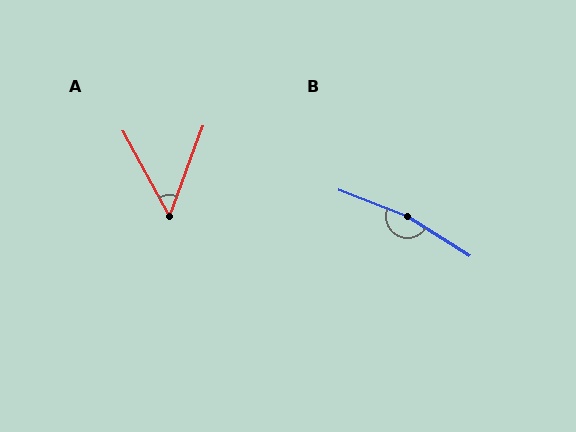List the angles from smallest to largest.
A (49°), B (169°).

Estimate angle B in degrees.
Approximately 169 degrees.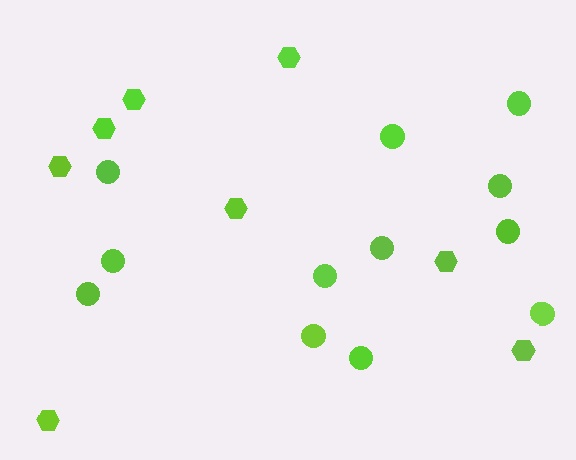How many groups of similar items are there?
There are 2 groups: one group of circles (12) and one group of hexagons (8).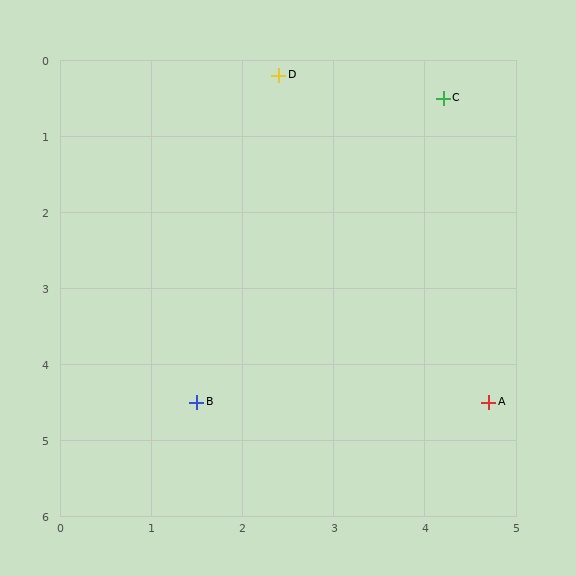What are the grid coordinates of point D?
Point D is at approximately (2.4, 0.2).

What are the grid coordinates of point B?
Point B is at approximately (1.5, 4.5).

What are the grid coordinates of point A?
Point A is at approximately (4.7, 4.5).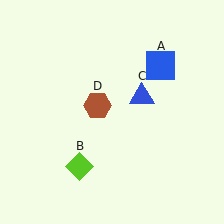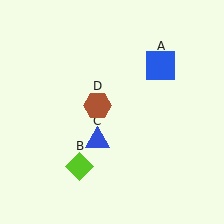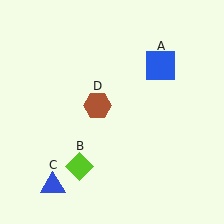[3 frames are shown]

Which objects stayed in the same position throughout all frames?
Blue square (object A) and lime diamond (object B) and brown hexagon (object D) remained stationary.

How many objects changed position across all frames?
1 object changed position: blue triangle (object C).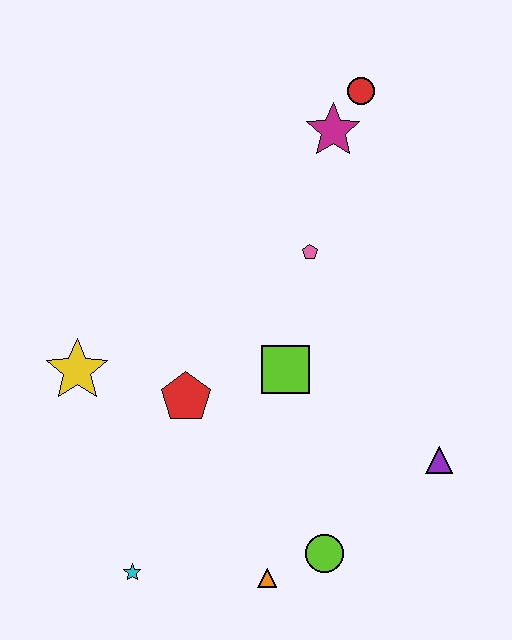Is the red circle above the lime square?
Yes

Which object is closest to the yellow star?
The red pentagon is closest to the yellow star.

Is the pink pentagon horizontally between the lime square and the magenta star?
Yes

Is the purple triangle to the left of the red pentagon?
No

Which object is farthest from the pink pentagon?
The cyan star is farthest from the pink pentagon.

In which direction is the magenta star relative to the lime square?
The magenta star is above the lime square.